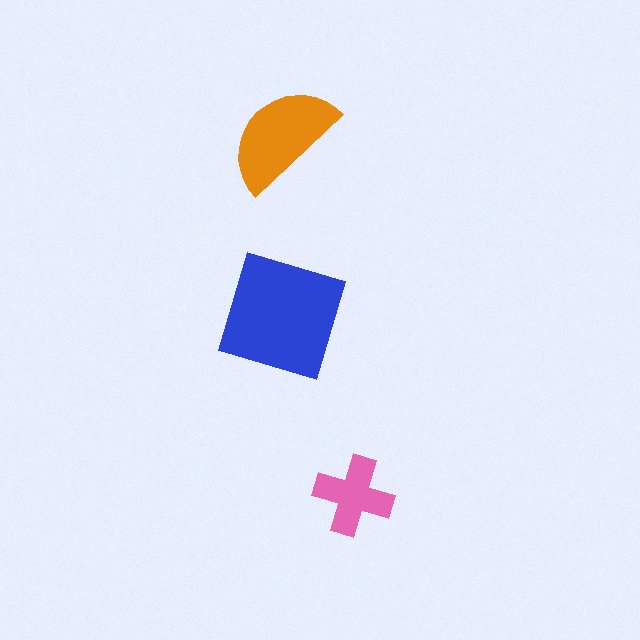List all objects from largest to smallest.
The blue square, the orange semicircle, the pink cross.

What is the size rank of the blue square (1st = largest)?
1st.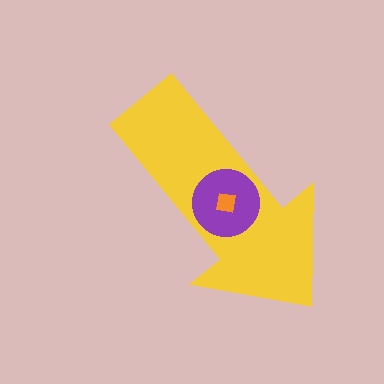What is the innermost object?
The orange square.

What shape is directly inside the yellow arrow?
The purple circle.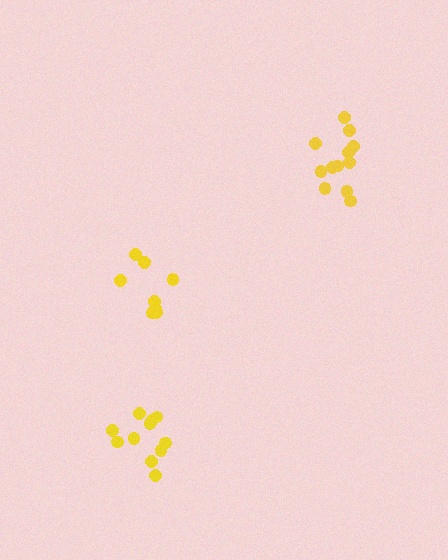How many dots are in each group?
Group 1: 8 dots, Group 2: 11 dots, Group 3: 12 dots (31 total).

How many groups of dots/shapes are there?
There are 3 groups.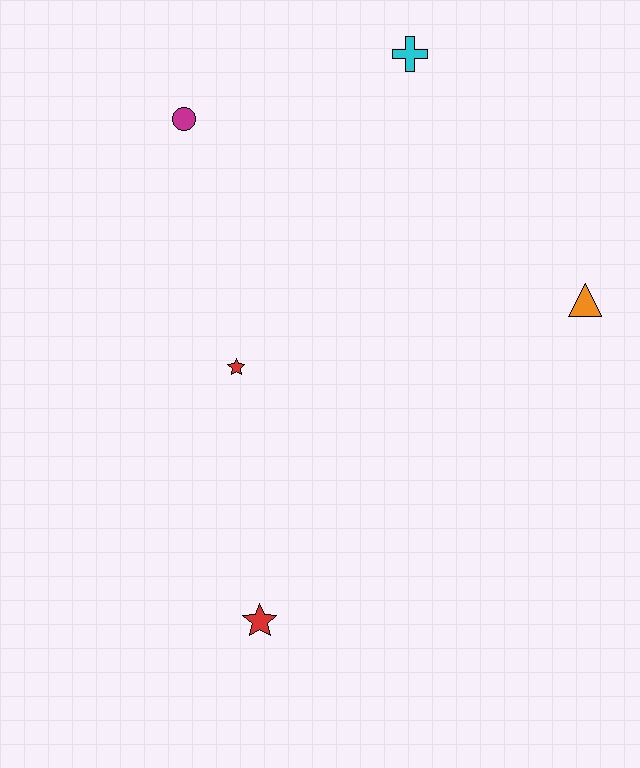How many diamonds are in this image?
There are no diamonds.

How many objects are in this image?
There are 5 objects.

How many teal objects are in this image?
There are no teal objects.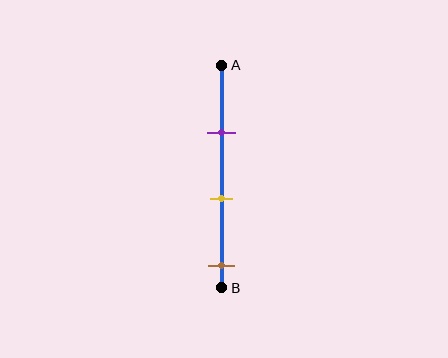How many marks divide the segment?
There are 3 marks dividing the segment.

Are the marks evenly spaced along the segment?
Yes, the marks are approximately evenly spaced.